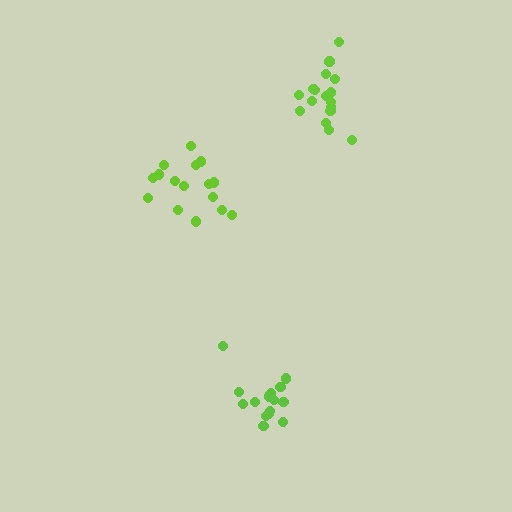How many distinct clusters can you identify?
There are 3 distinct clusters.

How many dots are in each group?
Group 1: 16 dots, Group 2: 16 dots, Group 3: 17 dots (49 total).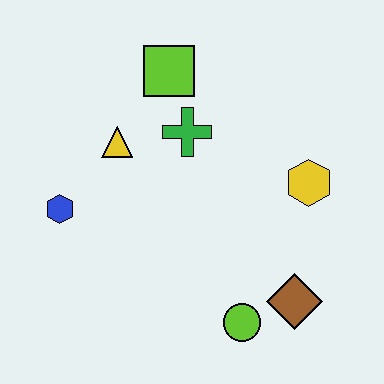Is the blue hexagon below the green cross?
Yes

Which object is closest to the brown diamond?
The lime circle is closest to the brown diamond.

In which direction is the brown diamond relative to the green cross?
The brown diamond is below the green cross.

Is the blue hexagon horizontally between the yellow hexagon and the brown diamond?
No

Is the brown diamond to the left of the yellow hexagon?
Yes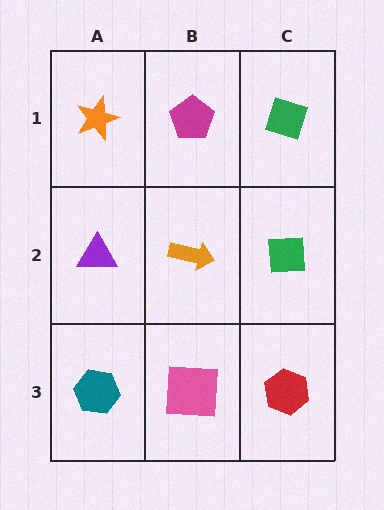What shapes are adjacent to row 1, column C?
A green square (row 2, column C), a magenta pentagon (row 1, column B).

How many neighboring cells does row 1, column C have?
2.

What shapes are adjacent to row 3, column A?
A purple triangle (row 2, column A), a pink square (row 3, column B).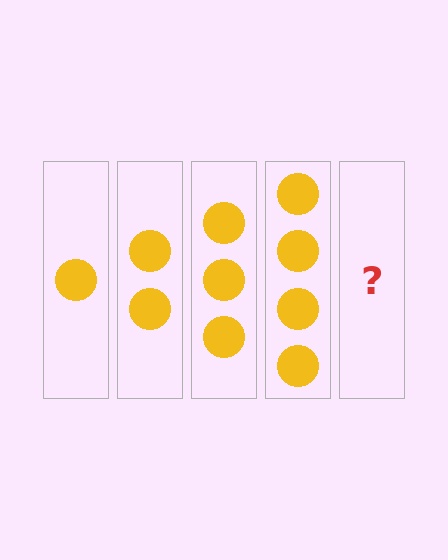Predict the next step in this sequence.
The next step is 5 circles.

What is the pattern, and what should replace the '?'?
The pattern is that each step adds one more circle. The '?' should be 5 circles.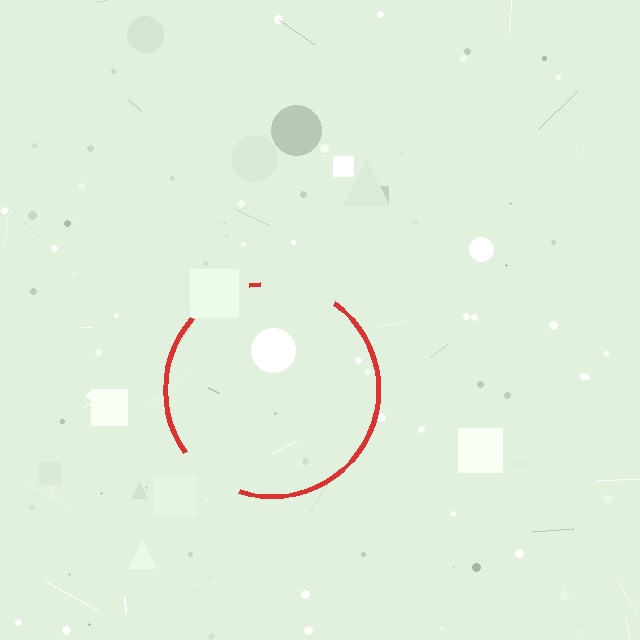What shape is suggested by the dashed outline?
The dashed outline suggests a circle.